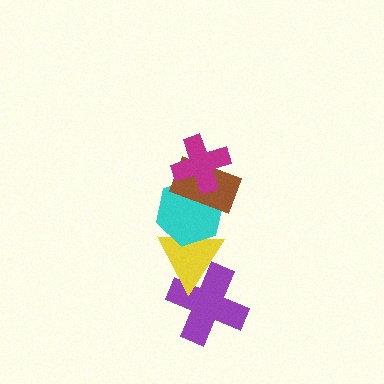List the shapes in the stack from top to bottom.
From top to bottom: the magenta cross, the brown rectangle, the cyan hexagon, the yellow triangle, the purple cross.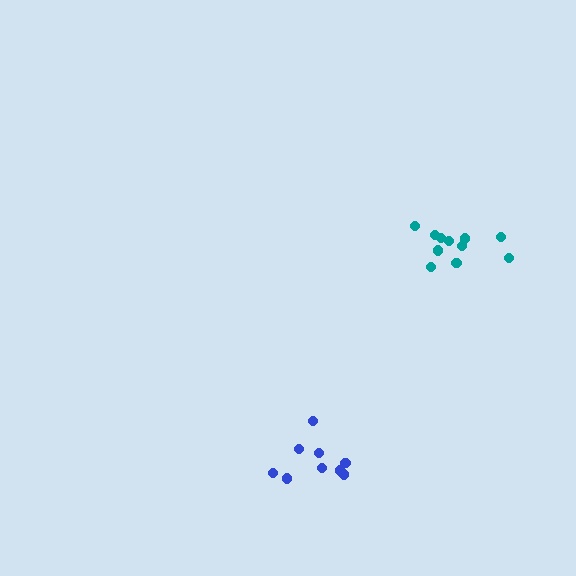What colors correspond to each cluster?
The clusters are colored: blue, teal.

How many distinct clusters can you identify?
There are 2 distinct clusters.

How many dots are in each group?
Group 1: 9 dots, Group 2: 11 dots (20 total).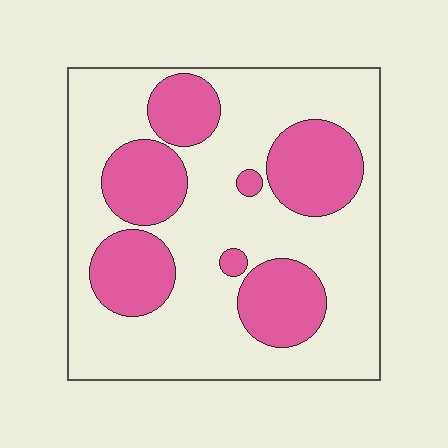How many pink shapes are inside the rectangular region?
7.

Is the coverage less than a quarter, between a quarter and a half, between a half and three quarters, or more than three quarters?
Between a quarter and a half.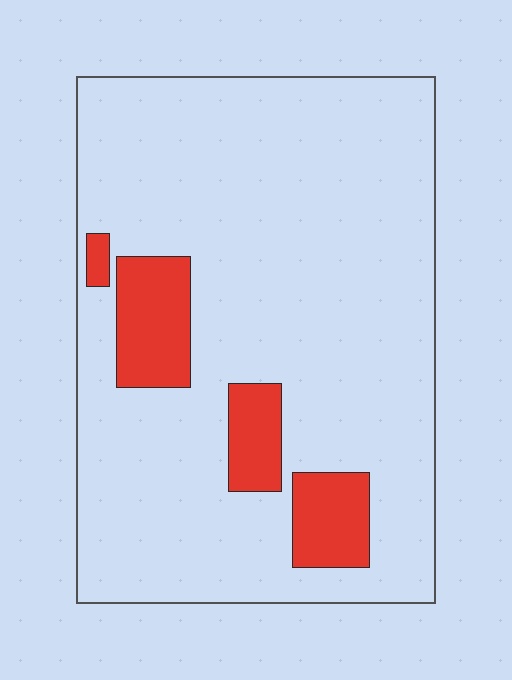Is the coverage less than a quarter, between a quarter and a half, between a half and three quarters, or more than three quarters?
Less than a quarter.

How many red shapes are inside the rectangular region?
4.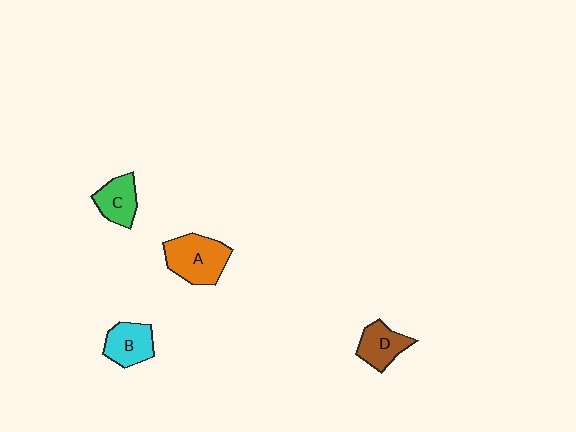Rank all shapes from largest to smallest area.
From largest to smallest: A (orange), B (cyan), D (brown), C (green).